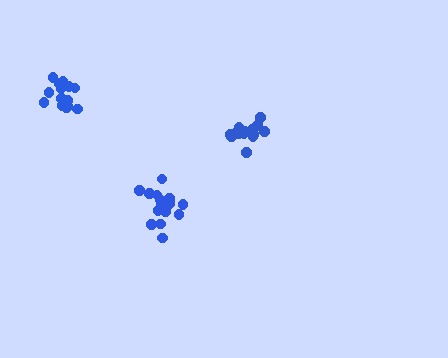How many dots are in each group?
Group 1: 15 dots, Group 2: 14 dots, Group 3: 14 dots (43 total).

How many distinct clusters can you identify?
There are 3 distinct clusters.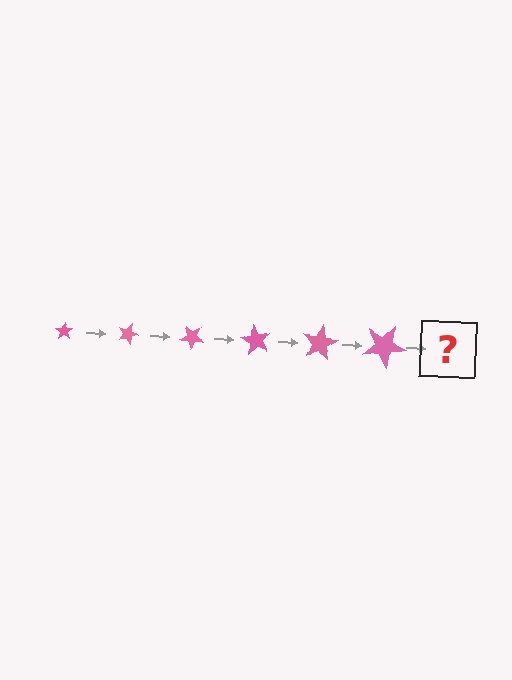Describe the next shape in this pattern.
It should be a star, larger than the previous one and rotated 120 degrees from the start.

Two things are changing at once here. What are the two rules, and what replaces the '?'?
The two rules are that the star grows larger each step and it rotates 20 degrees each step. The '?' should be a star, larger than the previous one and rotated 120 degrees from the start.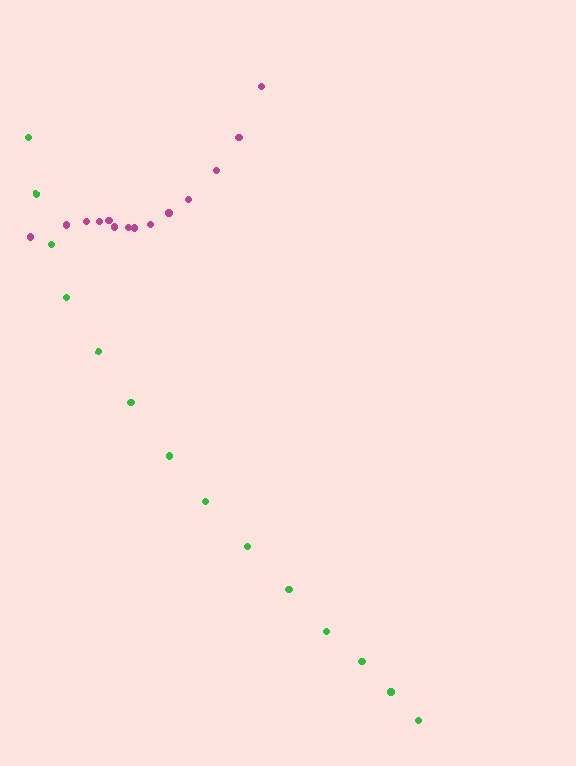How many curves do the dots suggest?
There are 2 distinct paths.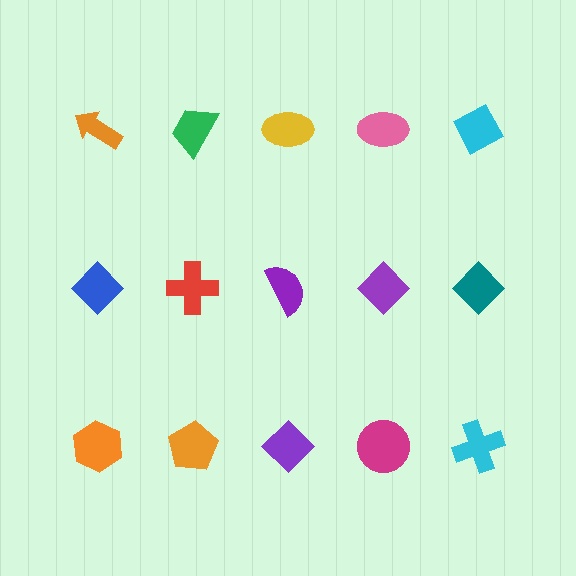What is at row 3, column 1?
An orange hexagon.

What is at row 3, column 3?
A purple diamond.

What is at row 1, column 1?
An orange arrow.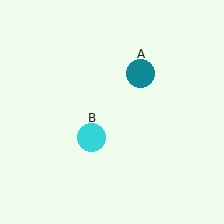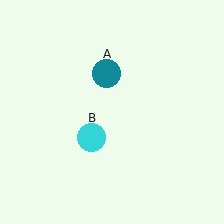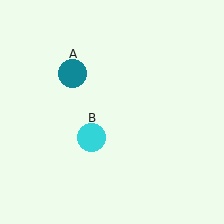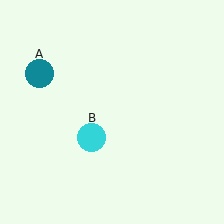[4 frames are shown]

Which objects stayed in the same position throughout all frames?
Cyan circle (object B) remained stationary.